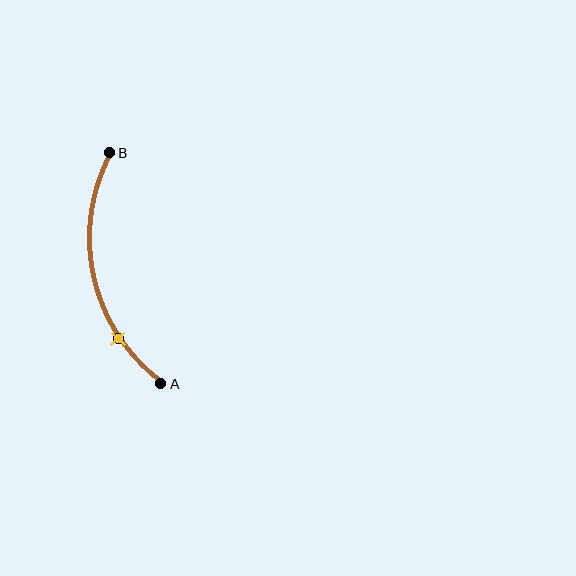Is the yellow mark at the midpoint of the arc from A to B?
No. The yellow mark lies on the arc but is closer to endpoint A. The arc midpoint would be at the point on the curve equidistant along the arc from both A and B.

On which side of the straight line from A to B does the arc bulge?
The arc bulges to the left of the straight line connecting A and B.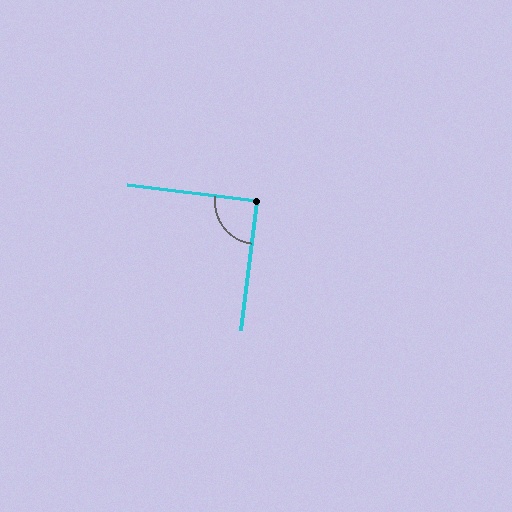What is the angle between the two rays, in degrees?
Approximately 90 degrees.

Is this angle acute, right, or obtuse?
It is approximately a right angle.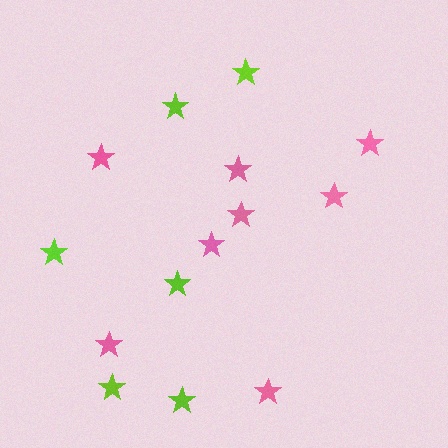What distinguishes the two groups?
There are 2 groups: one group of lime stars (6) and one group of pink stars (8).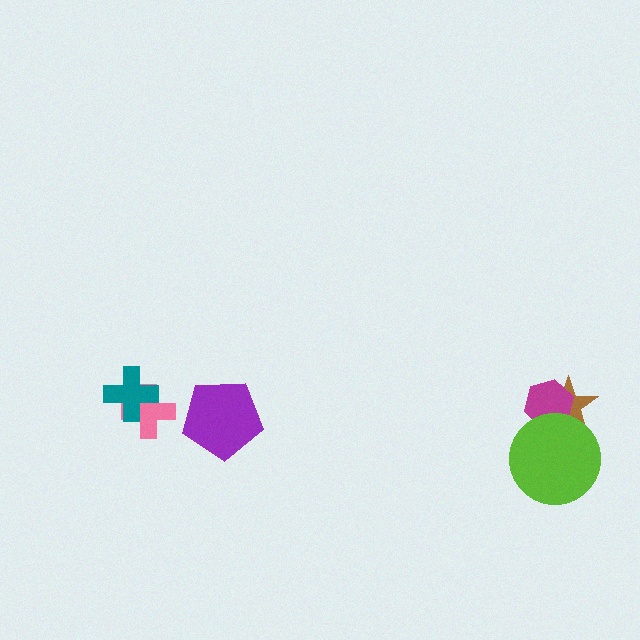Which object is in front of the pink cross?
The teal cross is in front of the pink cross.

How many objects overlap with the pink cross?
1 object overlaps with the pink cross.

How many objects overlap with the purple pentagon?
0 objects overlap with the purple pentagon.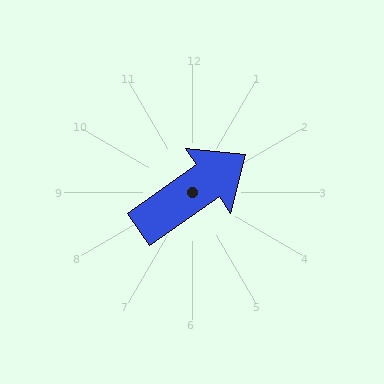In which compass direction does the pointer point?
Northeast.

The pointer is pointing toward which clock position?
Roughly 2 o'clock.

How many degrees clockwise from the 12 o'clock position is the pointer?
Approximately 55 degrees.